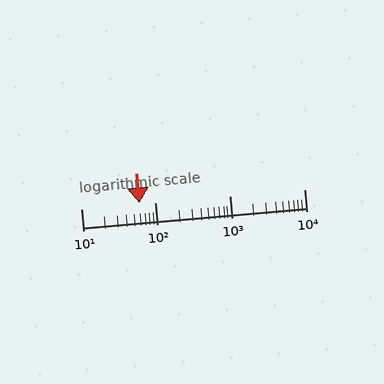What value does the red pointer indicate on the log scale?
The pointer indicates approximately 60.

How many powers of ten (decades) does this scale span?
The scale spans 3 decades, from 10 to 10000.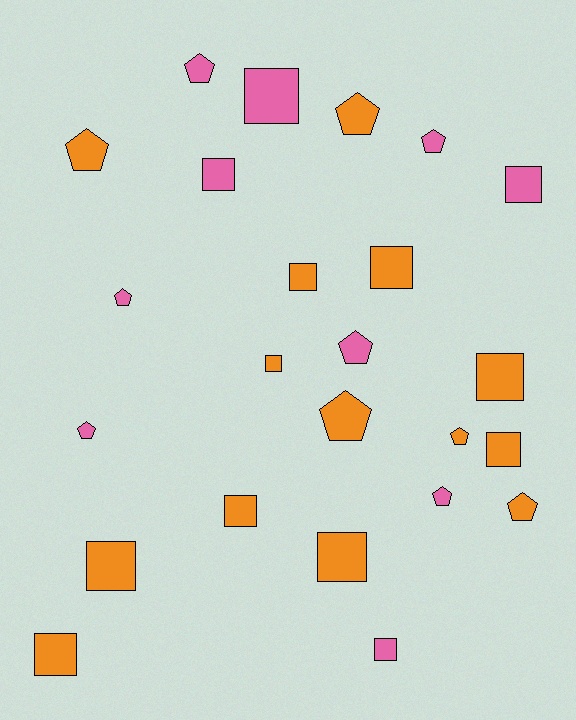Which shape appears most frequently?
Square, with 13 objects.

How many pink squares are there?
There are 4 pink squares.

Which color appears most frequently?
Orange, with 14 objects.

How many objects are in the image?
There are 24 objects.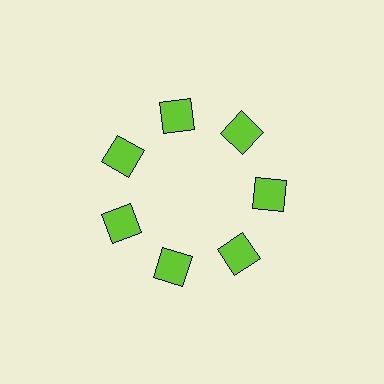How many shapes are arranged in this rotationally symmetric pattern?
There are 7 shapes, arranged in 7 groups of 1.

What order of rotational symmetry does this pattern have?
This pattern has 7-fold rotational symmetry.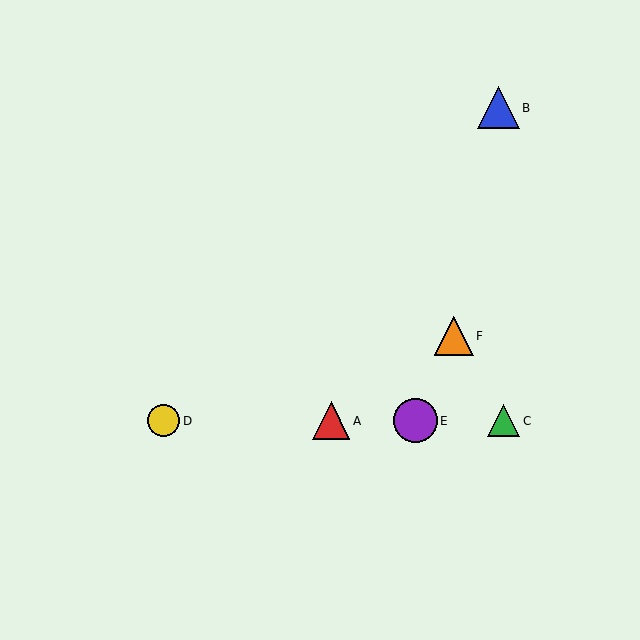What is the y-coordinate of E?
Object E is at y≈421.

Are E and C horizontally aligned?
Yes, both are at y≈421.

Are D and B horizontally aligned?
No, D is at y≈421 and B is at y≈108.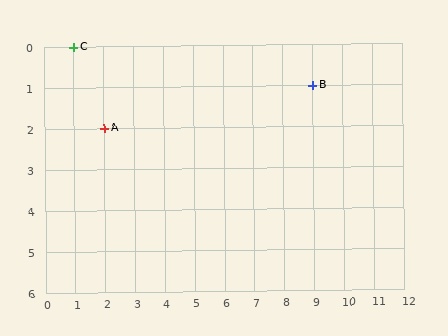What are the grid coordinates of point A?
Point A is at grid coordinates (2, 2).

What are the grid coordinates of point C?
Point C is at grid coordinates (1, 0).